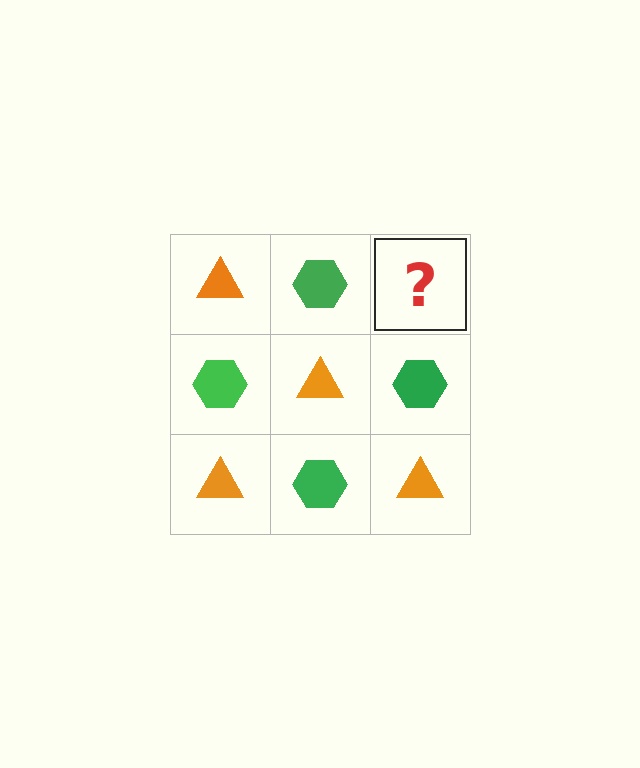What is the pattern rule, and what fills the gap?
The rule is that it alternates orange triangle and green hexagon in a checkerboard pattern. The gap should be filled with an orange triangle.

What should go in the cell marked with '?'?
The missing cell should contain an orange triangle.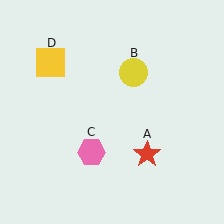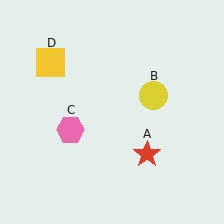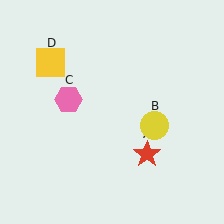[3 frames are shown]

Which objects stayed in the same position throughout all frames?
Red star (object A) and yellow square (object D) remained stationary.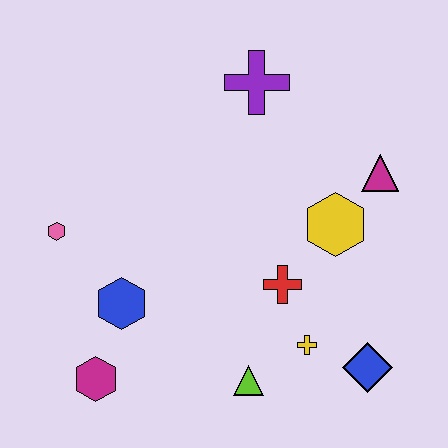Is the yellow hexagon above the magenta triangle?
No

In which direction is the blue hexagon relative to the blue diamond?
The blue hexagon is to the left of the blue diamond.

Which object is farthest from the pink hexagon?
The blue diamond is farthest from the pink hexagon.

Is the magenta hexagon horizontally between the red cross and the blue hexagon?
No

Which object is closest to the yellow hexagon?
The magenta triangle is closest to the yellow hexagon.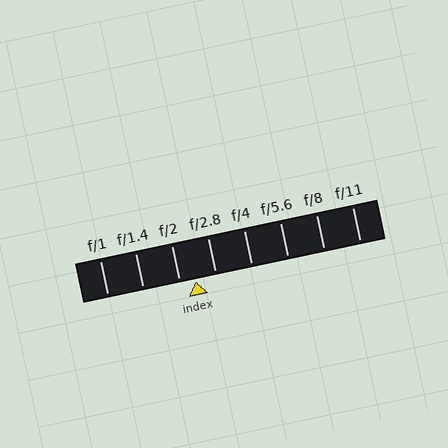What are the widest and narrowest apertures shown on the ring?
The widest aperture shown is f/1 and the narrowest is f/11.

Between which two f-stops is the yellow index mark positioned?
The index mark is between f/2 and f/2.8.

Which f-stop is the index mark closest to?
The index mark is closest to f/2.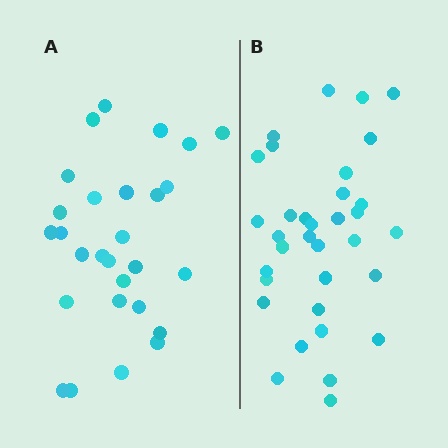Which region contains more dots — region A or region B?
Region B (the right region) has more dots.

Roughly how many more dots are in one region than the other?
Region B has about 6 more dots than region A.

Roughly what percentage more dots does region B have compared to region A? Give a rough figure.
About 20% more.